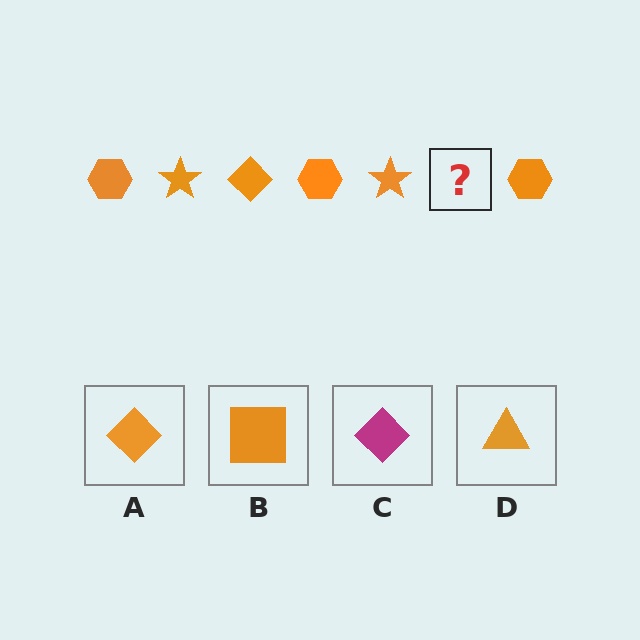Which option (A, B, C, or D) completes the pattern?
A.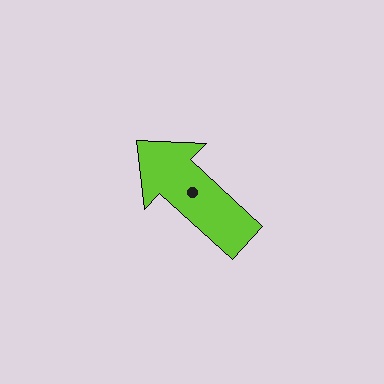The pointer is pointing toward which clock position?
Roughly 10 o'clock.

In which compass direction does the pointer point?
Northwest.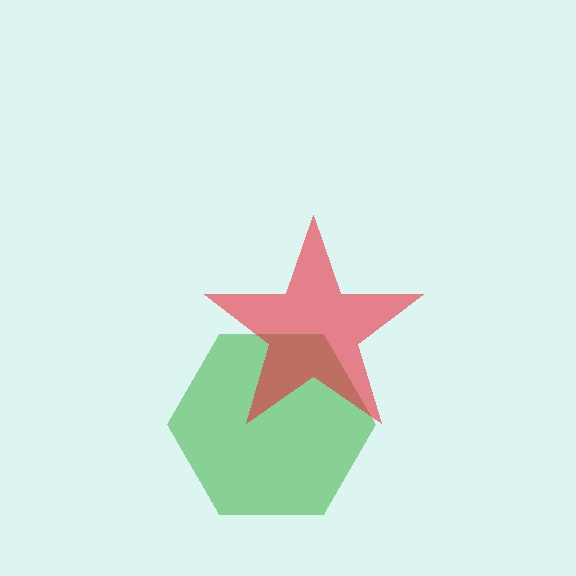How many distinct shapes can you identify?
There are 2 distinct shapes: a green hexagon, a red star.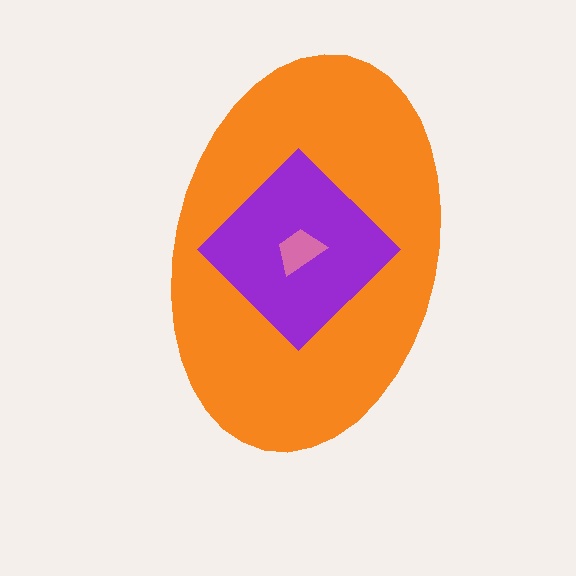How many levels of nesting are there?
3.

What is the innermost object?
The pink trapezoid.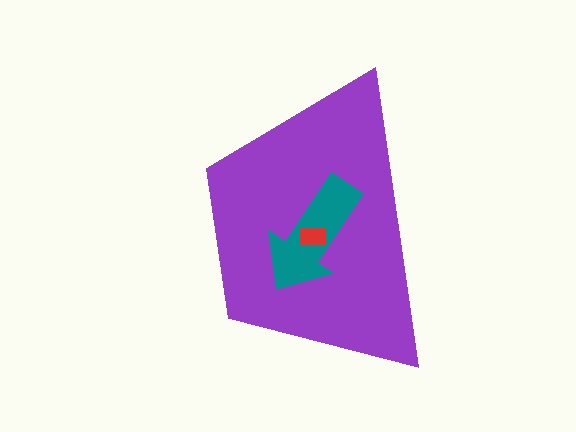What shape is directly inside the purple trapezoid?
The teal arrow.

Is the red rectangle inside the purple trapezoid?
Yes.